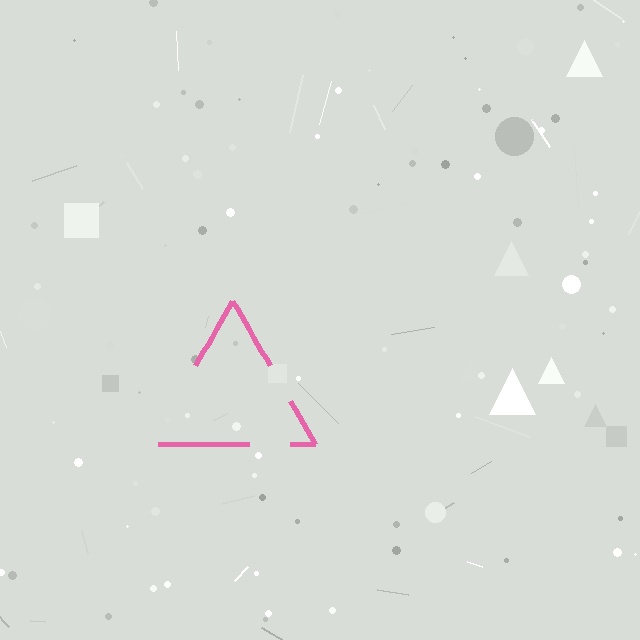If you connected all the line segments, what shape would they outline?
They would outline a triangle.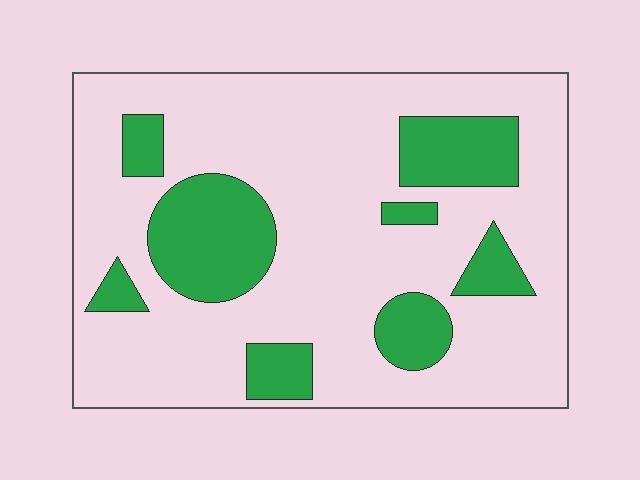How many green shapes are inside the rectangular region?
8.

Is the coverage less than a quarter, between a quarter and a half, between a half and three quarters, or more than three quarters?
Less than a quarter.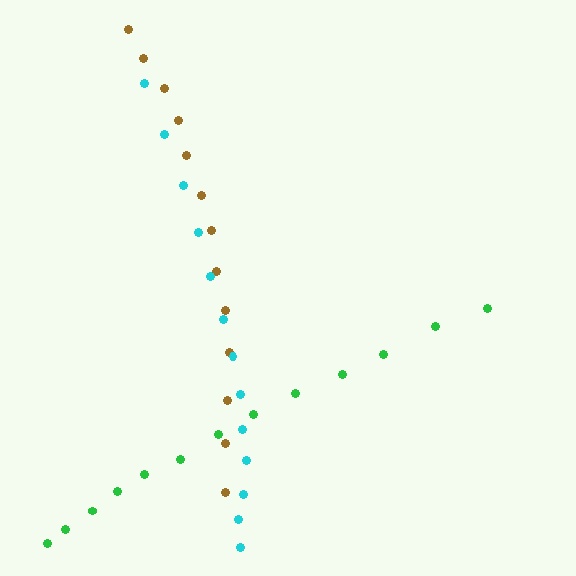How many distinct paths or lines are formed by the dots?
There are 3 distinct paths.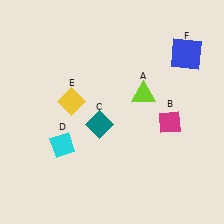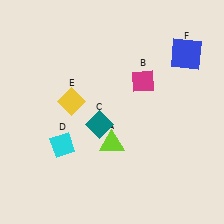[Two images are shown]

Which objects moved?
The objects that moved are: the lime triangle (A), the magenta diamond (B).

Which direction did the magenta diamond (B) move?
The magenta diamond (B) moved up.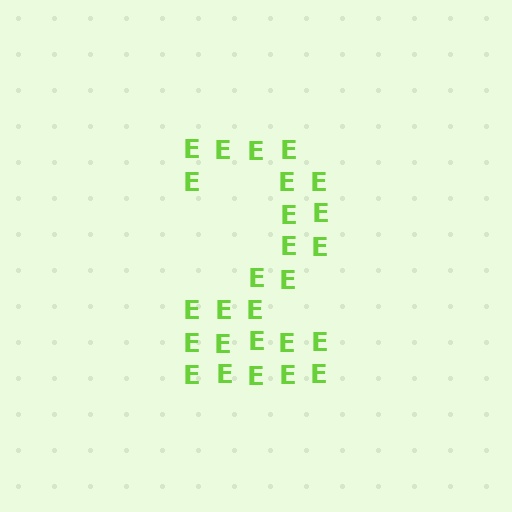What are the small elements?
The small elements are letter E's.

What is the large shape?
The large shape is the digit 2.